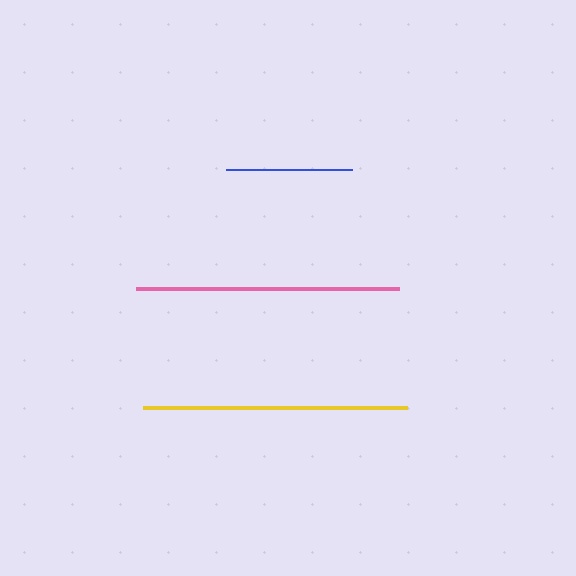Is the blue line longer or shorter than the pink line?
The pink line is longer than the blue line.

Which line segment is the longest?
The yellow line is the longest at approximately 263 pixels.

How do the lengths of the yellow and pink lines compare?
The yellow and pink lines are approximately the same length.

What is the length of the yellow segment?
The yellow segment is approximately 263 pixels long.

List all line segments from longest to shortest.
From longest to shortest: yellow, pink, blue.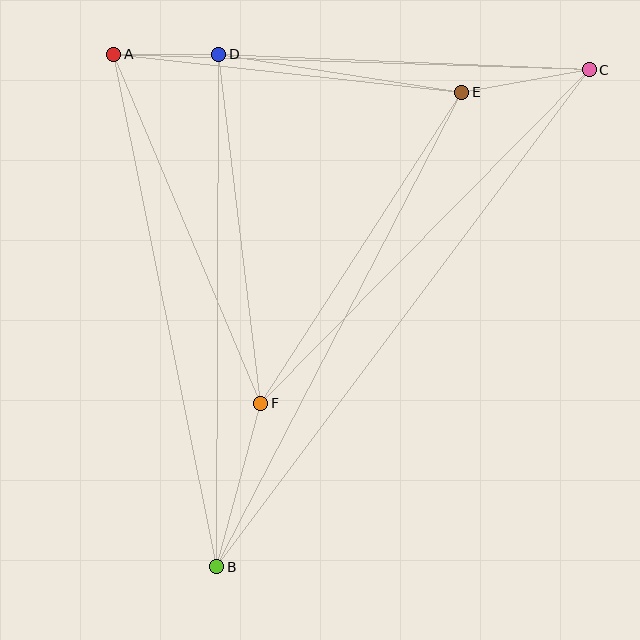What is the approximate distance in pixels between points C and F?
The distance between C and F is approximately 468 pixels.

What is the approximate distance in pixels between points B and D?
The distance between B and D is approximately 513 pixels.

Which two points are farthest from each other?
Points B and C are farthest from each other.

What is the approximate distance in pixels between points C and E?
The distance between C and E is approximately 129 pixels.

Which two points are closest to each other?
Points A and D are closest to each other.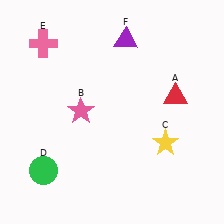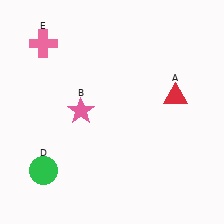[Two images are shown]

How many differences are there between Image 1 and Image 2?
There are 2 differences between the two images.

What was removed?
The purple triangle (F), the yellow star (C) were removed in Image 2.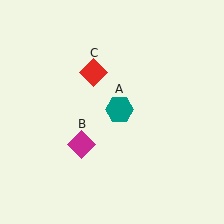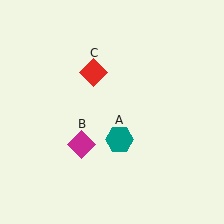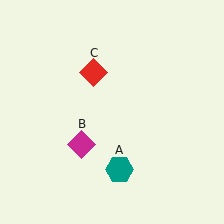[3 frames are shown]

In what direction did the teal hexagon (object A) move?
The teal hexagon (object A) moved down.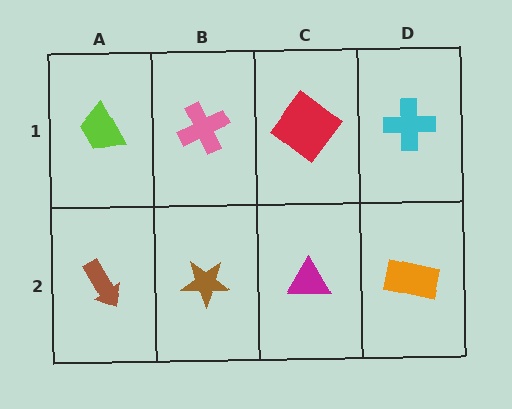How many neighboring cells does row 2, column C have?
3.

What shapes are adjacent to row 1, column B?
A brown star (row 2, column B), a lime trapezoid (row 1, column A), a red diamond (row 1, column C).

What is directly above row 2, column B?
A pink cross.